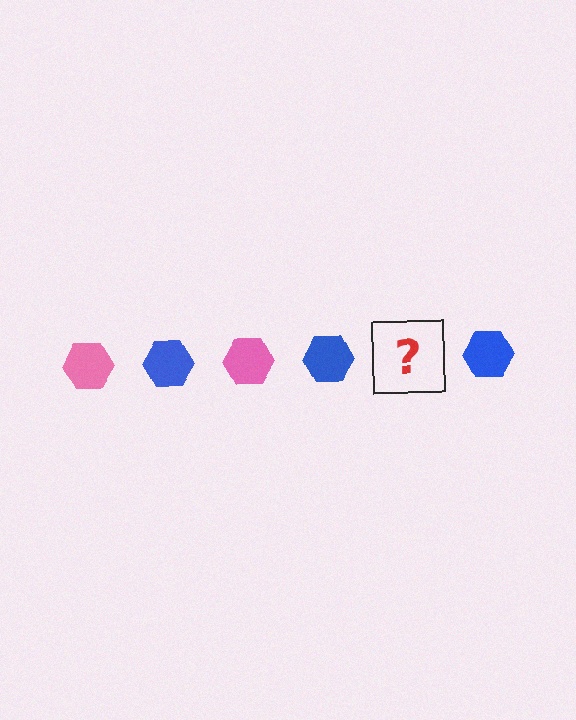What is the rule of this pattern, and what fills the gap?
The rule is that the pattern cycles through pink, blue hexagons. The gap should be filled with a pink hexagon.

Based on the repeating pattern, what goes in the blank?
The blank should be a pink hexagon.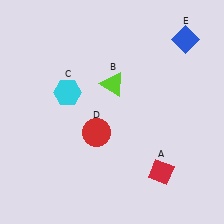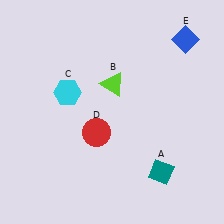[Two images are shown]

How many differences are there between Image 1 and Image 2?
There is 1 difference between the two images.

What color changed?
The diamond (A) changed from red in Image 1 to teal in Image 2.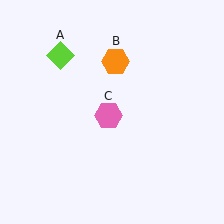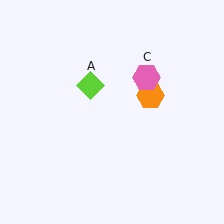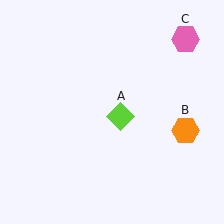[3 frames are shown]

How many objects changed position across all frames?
3 objects changed position: lime diamond (object A), orange hexagon (object B), pink hexagon (object C).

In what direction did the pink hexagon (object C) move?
The pink hexagon (object C) moved up and to the right.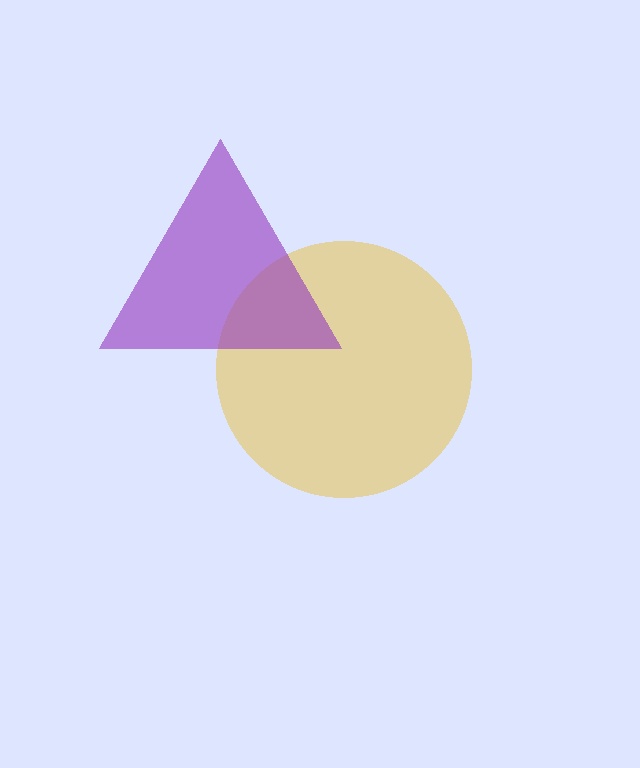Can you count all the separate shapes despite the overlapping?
Yes, there are 2 separate shapes.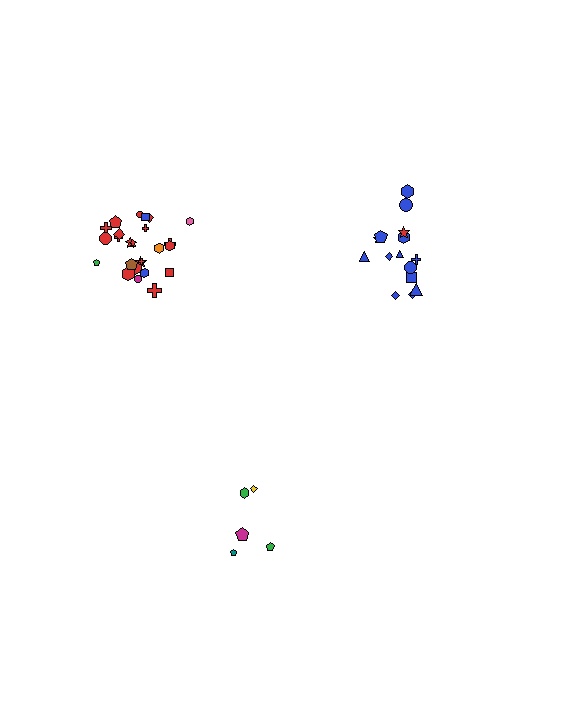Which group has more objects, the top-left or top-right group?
The top-left group.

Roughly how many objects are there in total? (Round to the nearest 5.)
Roughly 45 objects in total.